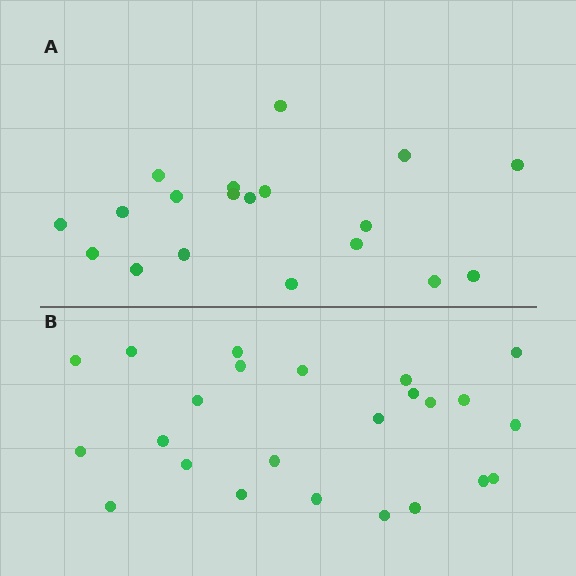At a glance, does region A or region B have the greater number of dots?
Region B (the bottom region) has more dots.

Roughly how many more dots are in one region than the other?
Region B has about 5 more dots than region A.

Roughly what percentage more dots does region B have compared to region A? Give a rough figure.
About 25% more.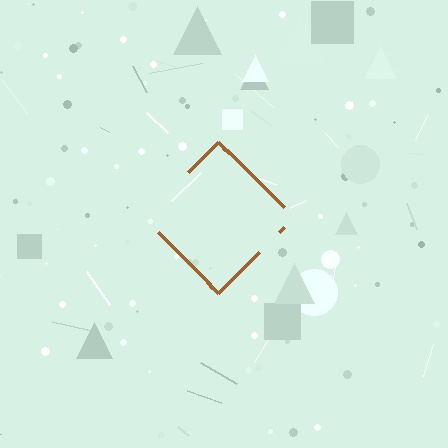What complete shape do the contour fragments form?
The contour fragments form a diamond.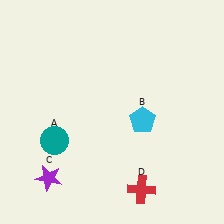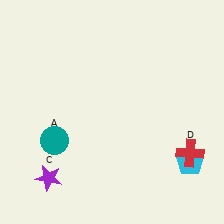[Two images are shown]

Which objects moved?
The objects that moved are: the cyan pentagon (B), the red cross (D).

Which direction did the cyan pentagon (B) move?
The cyan pentagon (B) moved right.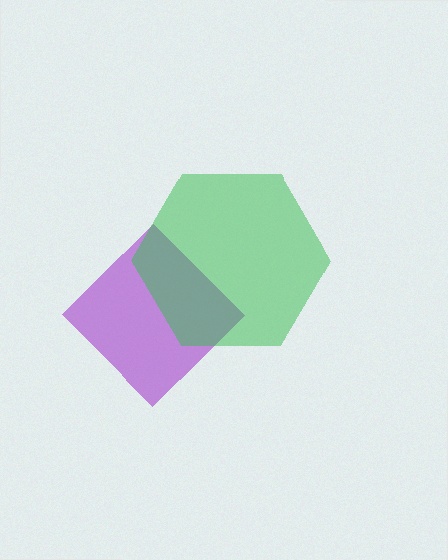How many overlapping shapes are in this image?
There are 2 overlapping shapes in the image.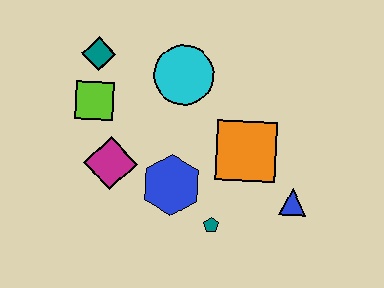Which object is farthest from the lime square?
The blue triangle is farthest from the lime square.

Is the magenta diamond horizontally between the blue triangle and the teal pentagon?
No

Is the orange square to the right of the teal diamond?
Yes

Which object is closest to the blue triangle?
The orange square is closest to the blue triangle.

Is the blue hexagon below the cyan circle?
Yes